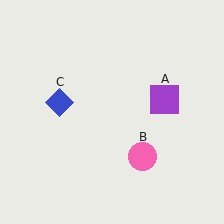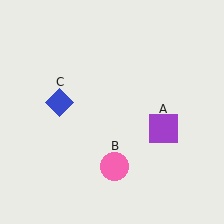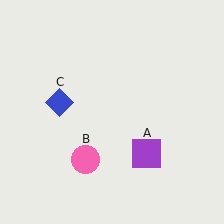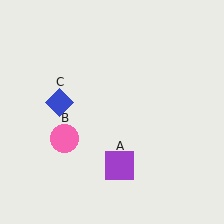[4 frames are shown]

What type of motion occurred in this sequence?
The purple square (object A), pink circle (object B) rotated clockwise around the center of the scene.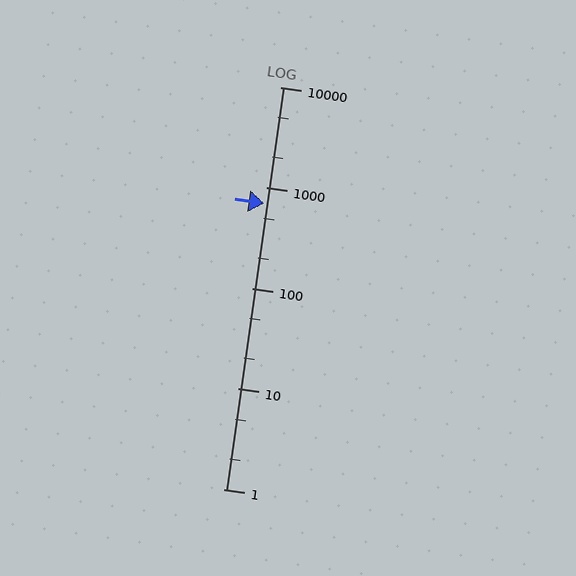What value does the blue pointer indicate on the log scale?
The pointer indicates approximately 700.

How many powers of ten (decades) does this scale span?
The scale spans 4 decades, from 1 to 10000.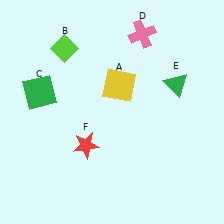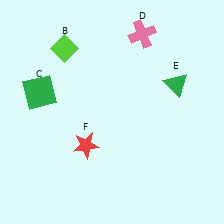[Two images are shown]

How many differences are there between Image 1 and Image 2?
There is 1 difference between the two images.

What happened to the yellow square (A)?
The yellow square (A) was removed in Image 2. It was in the top-right area of Image 1.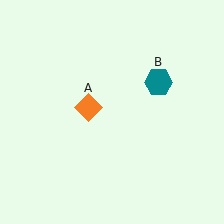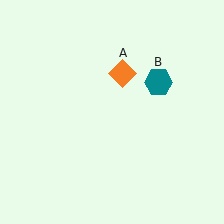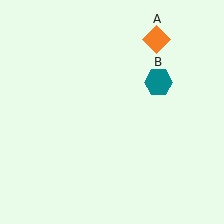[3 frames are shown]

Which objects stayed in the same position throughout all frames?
Teal hexagon (object B) remained stationary.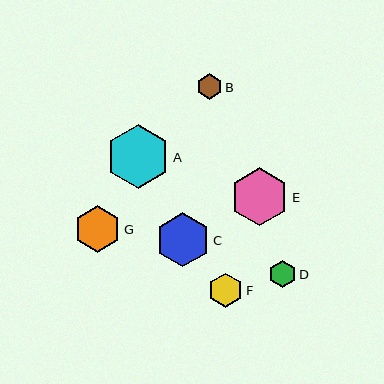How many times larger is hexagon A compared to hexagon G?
Hexagon A is approximately 1.4 times the size of hexagon G.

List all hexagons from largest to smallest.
From largest to smallest: A, E, C, G, F, D, B.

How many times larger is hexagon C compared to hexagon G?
Hexagon C is approximately 1.2 times the size of hexagon G.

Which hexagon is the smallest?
Hexagon B is the smallest with a size of approximately 25 pixels.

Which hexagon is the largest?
Hexagon A is the largest with a size of approximately 64 pixels.